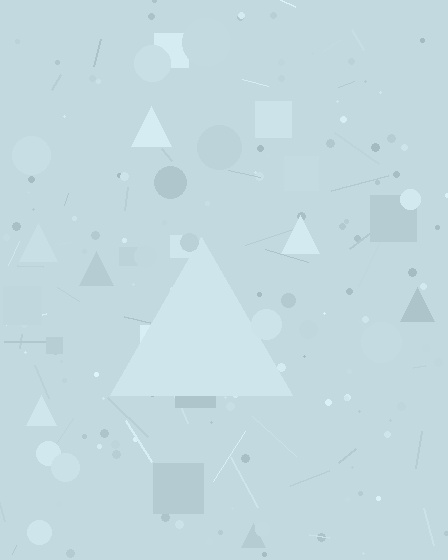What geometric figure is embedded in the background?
A triangle is embedded in the background.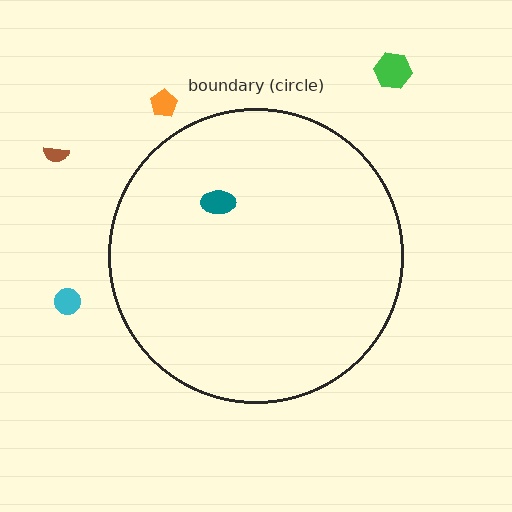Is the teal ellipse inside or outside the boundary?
Inside.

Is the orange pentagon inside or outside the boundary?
Outside.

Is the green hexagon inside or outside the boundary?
Outside.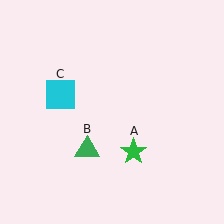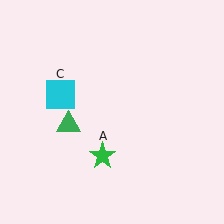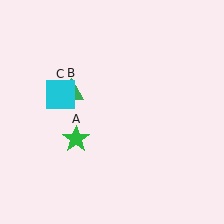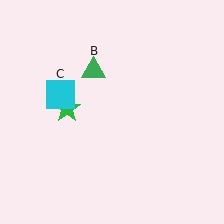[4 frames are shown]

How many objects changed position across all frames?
2 objects changed position: green star (object A), green triangle (object B).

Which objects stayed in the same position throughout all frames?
Cyan square (object C) remained stationary.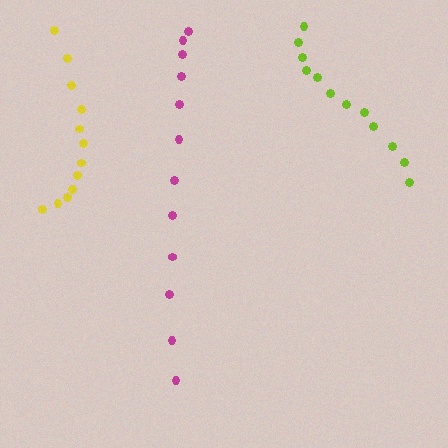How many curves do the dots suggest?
There are 3 distinct paths.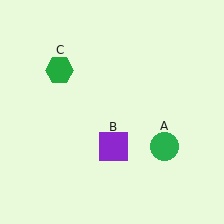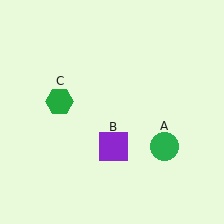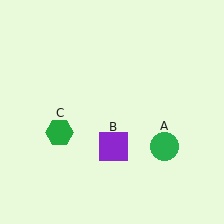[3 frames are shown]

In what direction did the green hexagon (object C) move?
The green hexagon (object C) moved down.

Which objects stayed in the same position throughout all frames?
Green circle (object A) and purple square (object B) remained stationary.